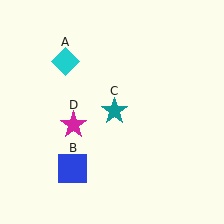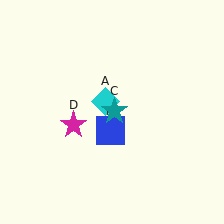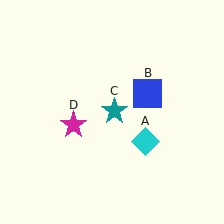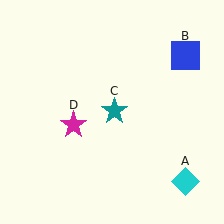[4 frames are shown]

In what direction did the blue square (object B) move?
The blue square (object B) moved up and to the right.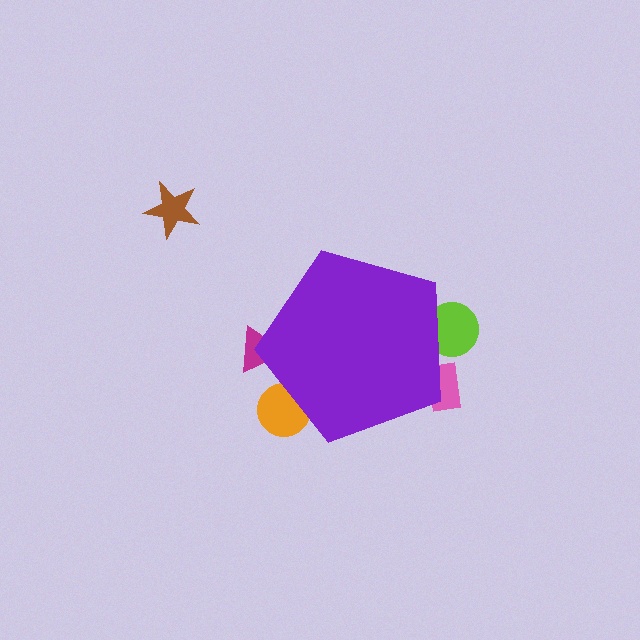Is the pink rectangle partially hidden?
Yes, the pink rectangle is partially hidden behind the purple pentagon.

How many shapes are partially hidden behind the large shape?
4 shapes are partially hidden.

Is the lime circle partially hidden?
Yes, the lime circle is partially hidden behind the purple pentagon.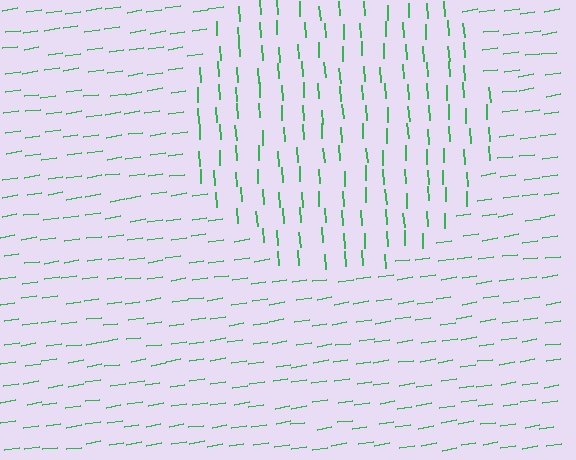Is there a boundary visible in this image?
Yes, there is a texture boundary formed by a change in line orientation.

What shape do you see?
I see a circle.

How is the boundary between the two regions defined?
The boundary is defined purely by a change in line orientation (approximately 85 degrees difference). All lines are the same color and thickness.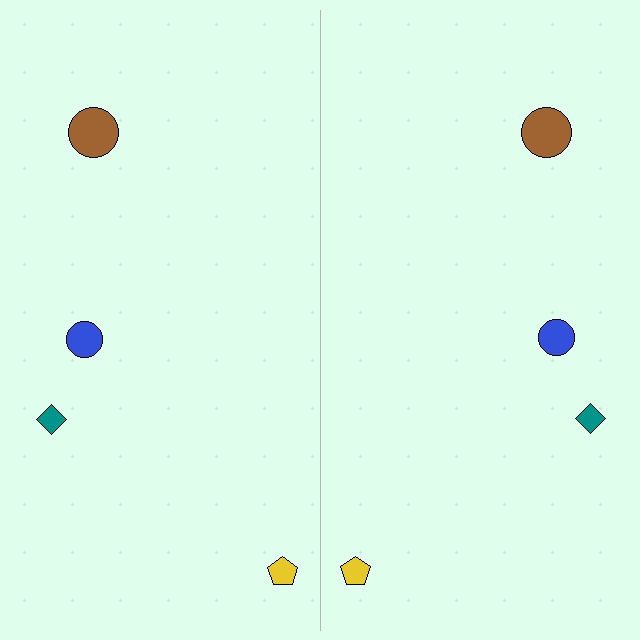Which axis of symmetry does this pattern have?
The pattern has a vertical axis of symmetry running through the center of the image.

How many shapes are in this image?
There are 8 shapes in this image.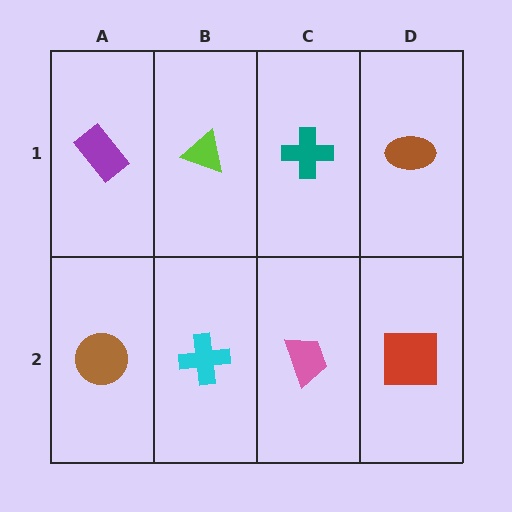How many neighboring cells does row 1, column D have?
2.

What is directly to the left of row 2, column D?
A pink trapezoid.